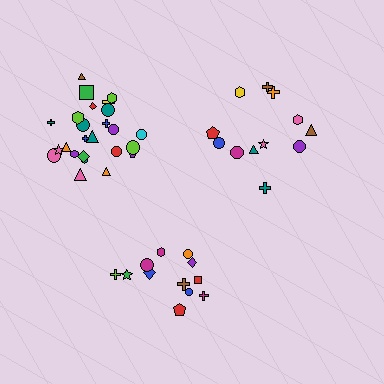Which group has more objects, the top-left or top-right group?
The top-left group.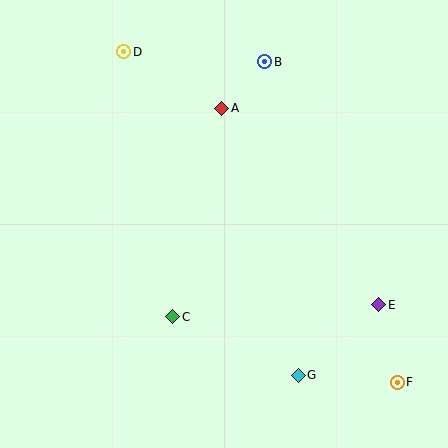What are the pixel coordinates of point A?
Point A is at (222, 108).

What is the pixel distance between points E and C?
The distance between E and C is 206 pixels.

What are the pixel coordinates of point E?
Point E is at (379, 305).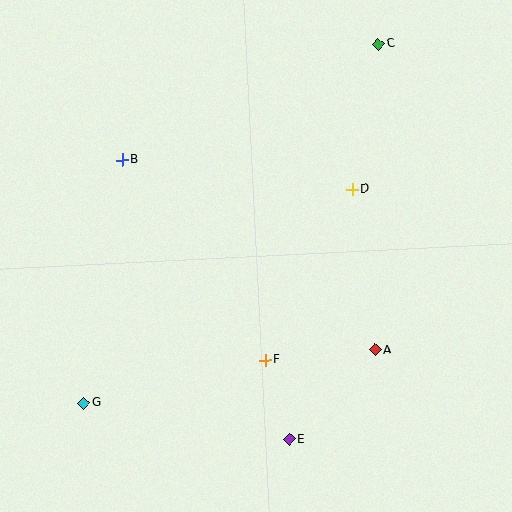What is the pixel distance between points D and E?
The distance between D and E is 258 pixels.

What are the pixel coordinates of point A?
Point A is at (375, 350).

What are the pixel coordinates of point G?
Point G is at (84, 403).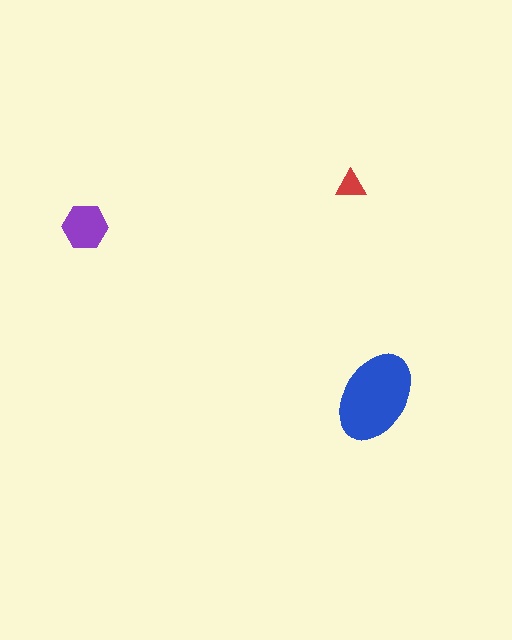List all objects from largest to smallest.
The blue ellipse, the purple hexagon, the red triangle.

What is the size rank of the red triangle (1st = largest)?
3rd.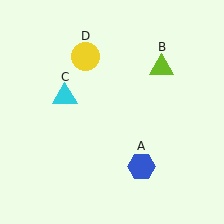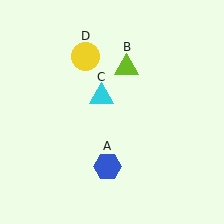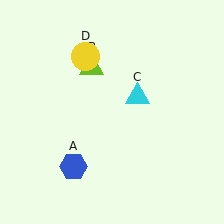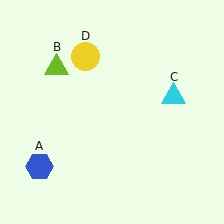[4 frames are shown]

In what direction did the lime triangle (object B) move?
The lime triangle (object B) moved left.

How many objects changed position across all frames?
3 objects changed position: blue hexagon (object A), lime triangle (object B), cyan triangle (object C).